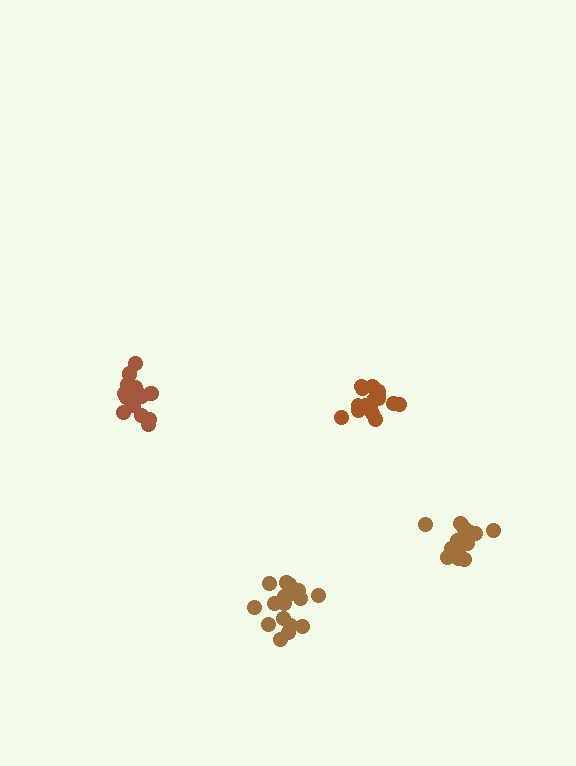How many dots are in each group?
Group 1: 17 dots, Group 2: 17 dots, Group 3: 18 dots, Group 4: 18 dots (70 total).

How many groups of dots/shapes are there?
There are 4 groups.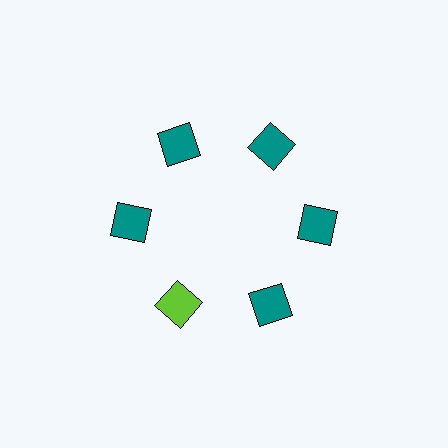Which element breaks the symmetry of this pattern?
The lime diamond at roughly the 7 o'clock position breaks the symmetry. All other shapes are teal diamonds.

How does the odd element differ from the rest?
It has a different color: lime instead of teal.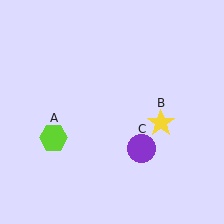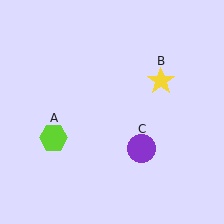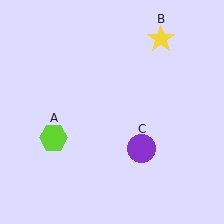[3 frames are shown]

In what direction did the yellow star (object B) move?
The yellow star (object B) moved up.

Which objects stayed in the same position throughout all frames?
Lime hexagon (object A) and purple circle (object C) remained stationary.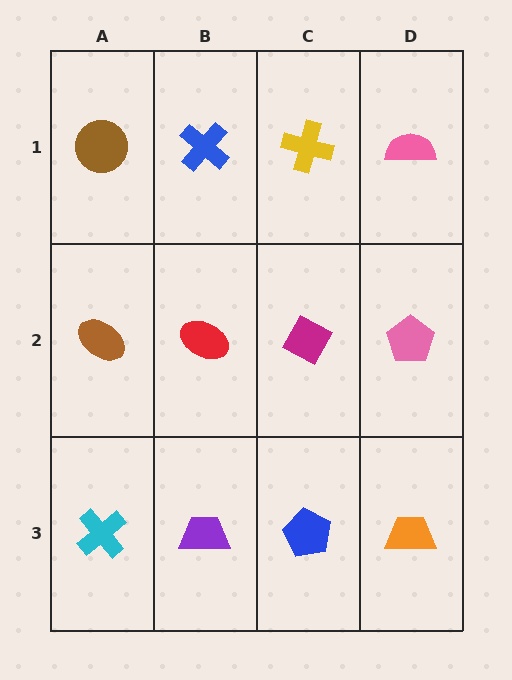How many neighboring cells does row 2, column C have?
4.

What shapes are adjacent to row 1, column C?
A magenta diamond (row 2, column C), a blue cross (row 1, column B), a pink semicircle (row 1, column D).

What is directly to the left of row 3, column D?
A blue pentagon.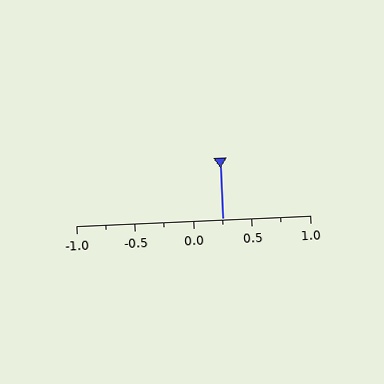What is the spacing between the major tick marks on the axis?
The major ticks are spaced 0.5 apart.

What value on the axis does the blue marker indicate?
The marker indicates approximately 0.25.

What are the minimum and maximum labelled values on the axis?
The axis runs from -1.0 to 1.0.